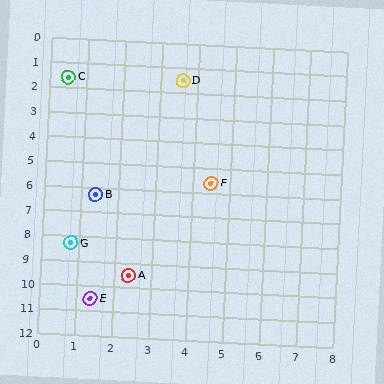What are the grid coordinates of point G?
Point G is at approximately (0.8, 8.3).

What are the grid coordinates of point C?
Point C is at approximately (0.5, 1.6).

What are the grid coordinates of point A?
Point A is at approximately (2.4, 9.5).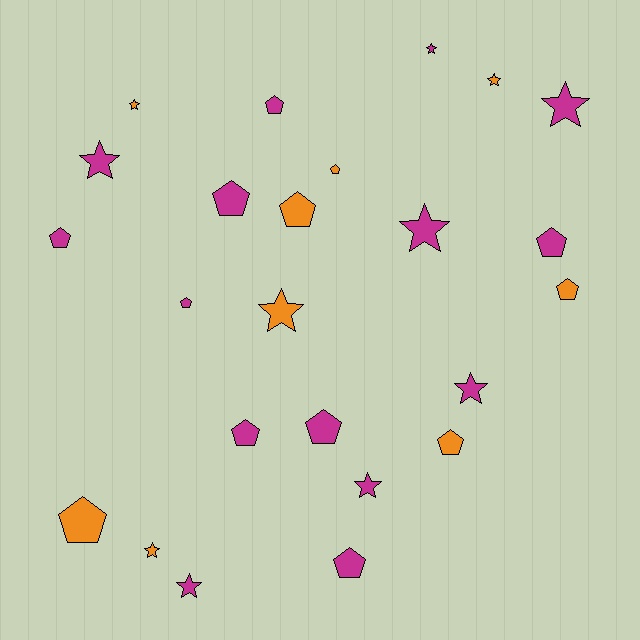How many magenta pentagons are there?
There are 8 magenta pentagons.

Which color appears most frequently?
Magenta, with 15 objects.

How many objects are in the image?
There are 24 objects.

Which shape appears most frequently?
Pentagon, with 13 objects.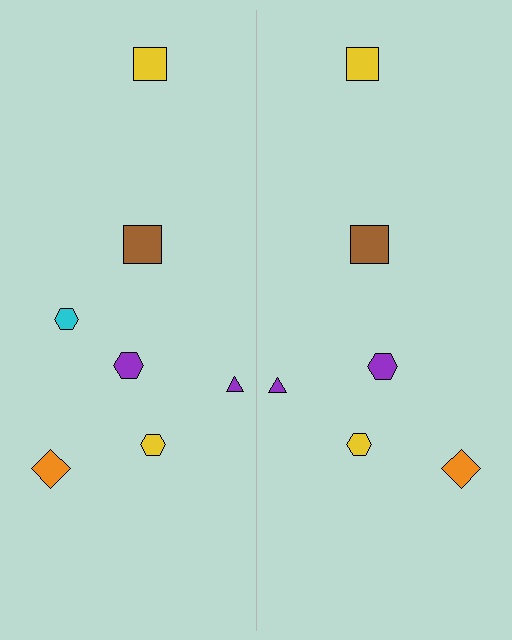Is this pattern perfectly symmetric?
No, the pattern is not perfectly symmetric. A cyan hexagon is missing from the right side.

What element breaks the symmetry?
A cyan hexagon is missing from the right side.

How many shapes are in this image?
There are 13 shapes in this image.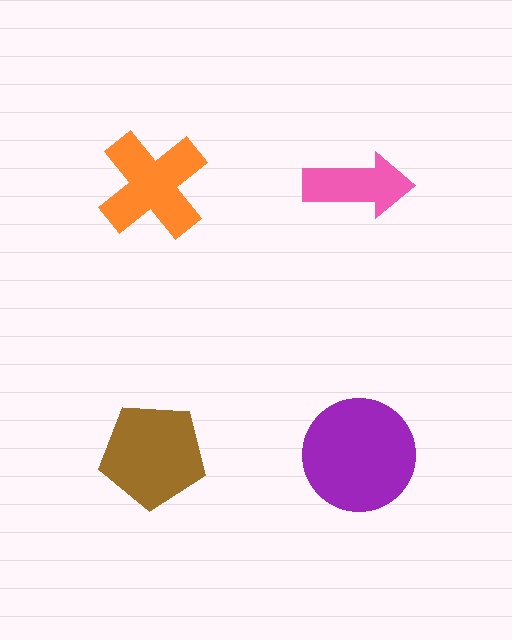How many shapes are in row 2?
2 shapes.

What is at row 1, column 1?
An orange cross.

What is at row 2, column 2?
A purple circle.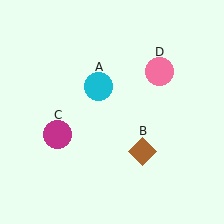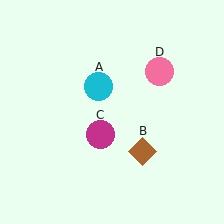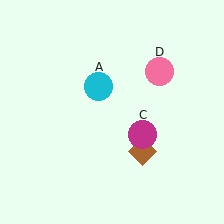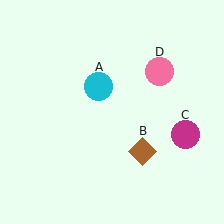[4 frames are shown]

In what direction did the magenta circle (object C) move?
The magenta circle (object C) moved right.